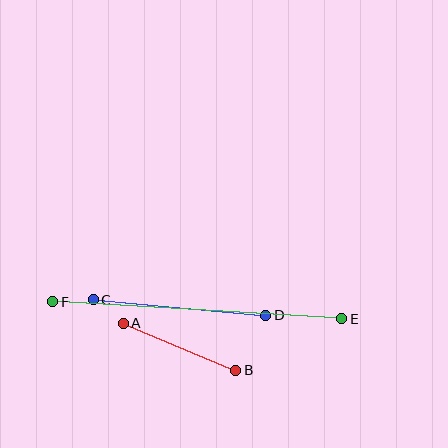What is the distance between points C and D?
The distance is approximately 173 pixels.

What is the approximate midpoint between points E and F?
The midpoint is at approximately (197, 310) pixels.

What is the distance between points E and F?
The distance is approximately 289 pixels.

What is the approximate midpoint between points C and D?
The midpoint is at approximately (179, 308) pixels.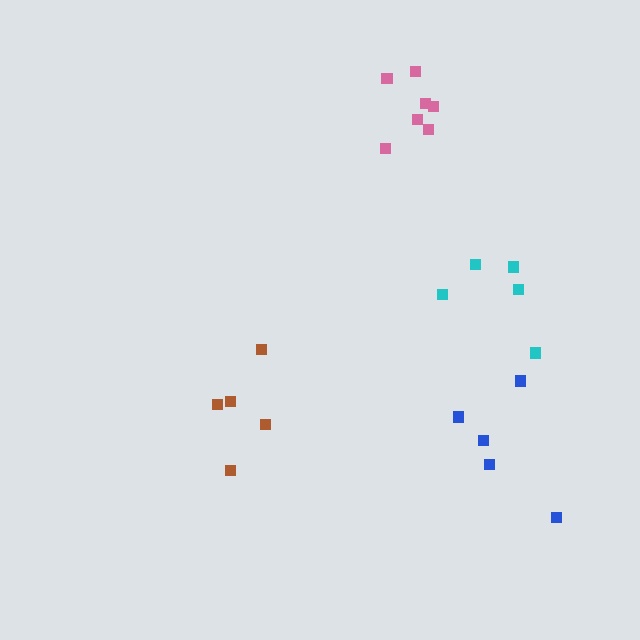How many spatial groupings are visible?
There are 4 spatial groupings.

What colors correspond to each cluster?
The clusters are colored: cyan, blue, brown, pink.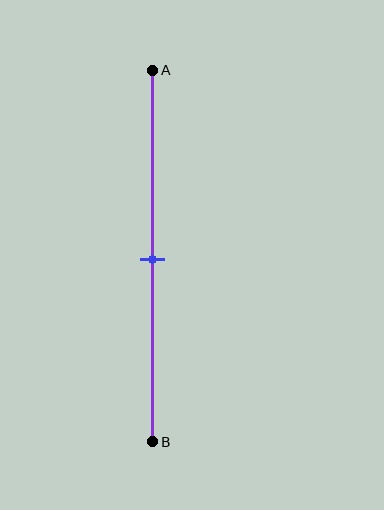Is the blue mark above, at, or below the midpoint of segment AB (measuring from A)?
The blue mark is approximately at the midpoint of segment AB.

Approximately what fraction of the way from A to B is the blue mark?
The blue mark is approximately 50% of the way from A to B.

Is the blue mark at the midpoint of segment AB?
Yes, the mark is approximately at the midpoint.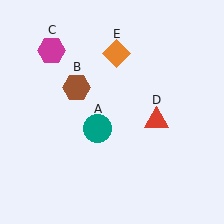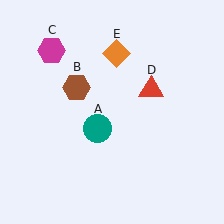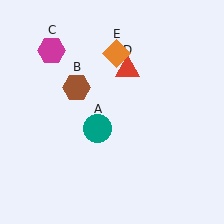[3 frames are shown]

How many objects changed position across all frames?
1 object changed position: red triangle (object D).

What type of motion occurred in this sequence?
The red triangle (object D) rotated counterclockwise around the center of the scene.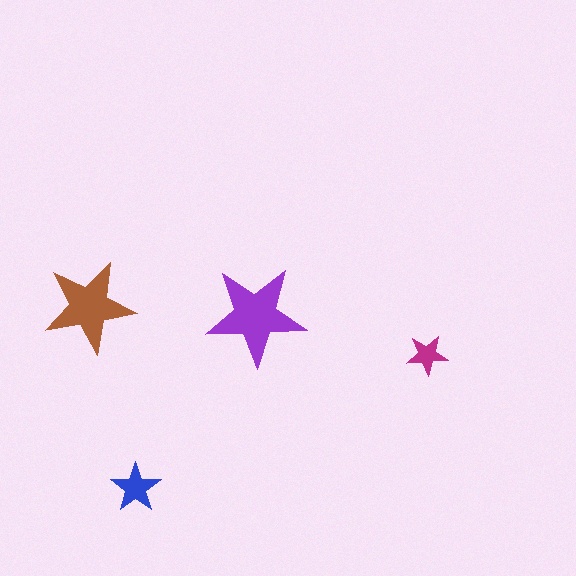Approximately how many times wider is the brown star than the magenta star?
About 2.5 times wider.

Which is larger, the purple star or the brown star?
The purple one.